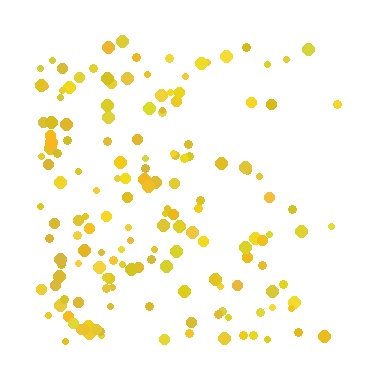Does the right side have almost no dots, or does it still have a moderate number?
Still a moderate number, just noticeably fewer than the left.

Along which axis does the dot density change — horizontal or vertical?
Horizontal.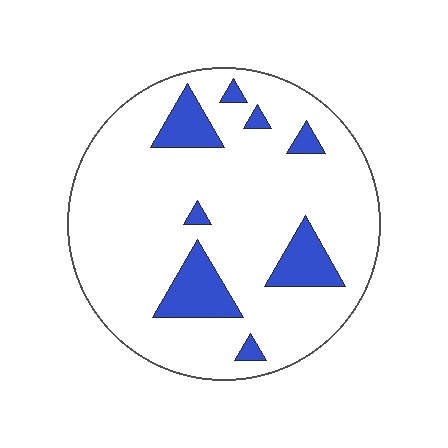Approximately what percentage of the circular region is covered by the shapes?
Approximately 15%.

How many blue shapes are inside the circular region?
8.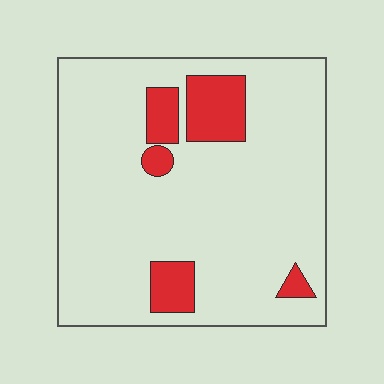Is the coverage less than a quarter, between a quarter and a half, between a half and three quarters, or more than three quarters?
Less than a quarter.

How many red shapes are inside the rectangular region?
5.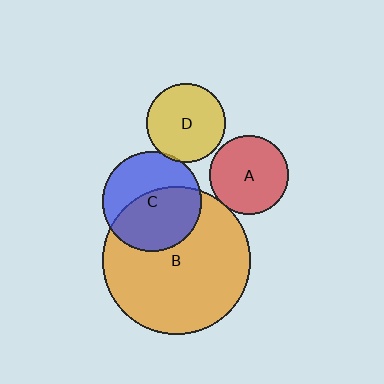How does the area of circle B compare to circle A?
Approximately 3.5 times.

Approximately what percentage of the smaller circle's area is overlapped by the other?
Approximately 5%.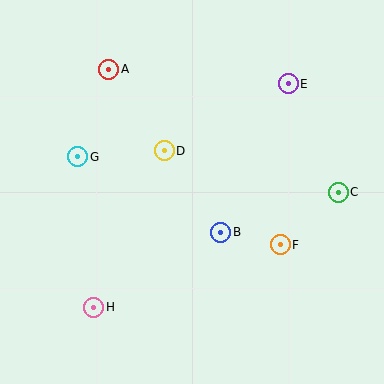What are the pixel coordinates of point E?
Point E is at (288, 84).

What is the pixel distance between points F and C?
The distance between F and C is 78 pixels.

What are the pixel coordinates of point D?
Point D is at (164, 151).